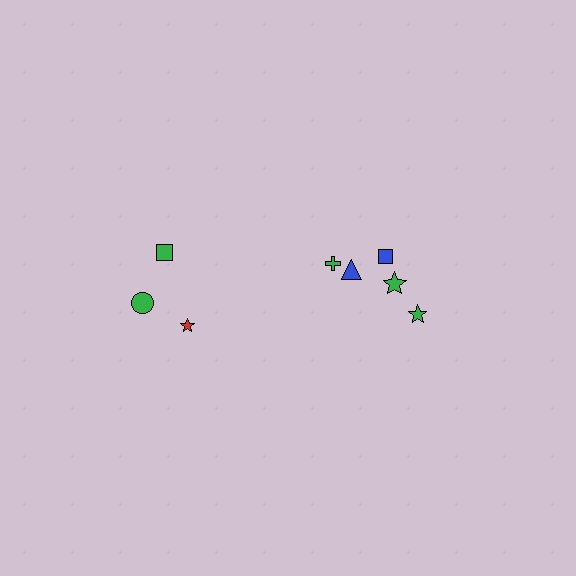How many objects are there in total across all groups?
There are 8 objects.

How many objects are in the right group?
There are 5 objects.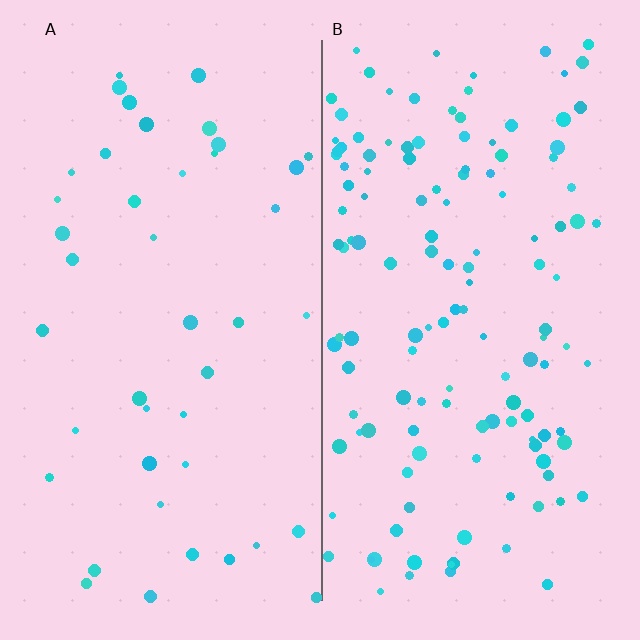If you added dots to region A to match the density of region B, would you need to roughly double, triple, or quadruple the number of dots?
Approximately triple.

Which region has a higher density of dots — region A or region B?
B (the right).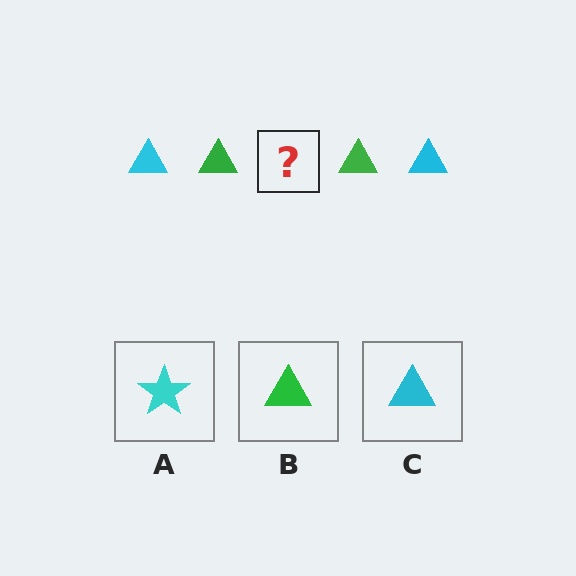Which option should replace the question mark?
Option C.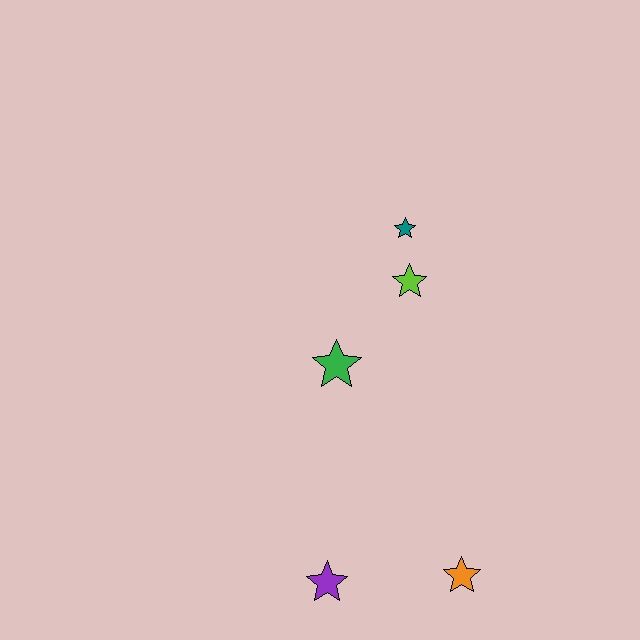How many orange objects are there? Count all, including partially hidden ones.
There is 1 orange object.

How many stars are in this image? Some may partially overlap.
There are 5 stars.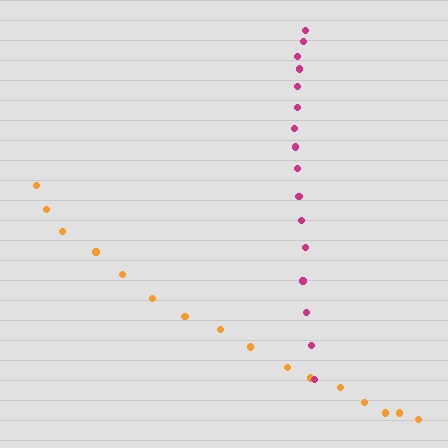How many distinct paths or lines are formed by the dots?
There are 2 distinct paths.